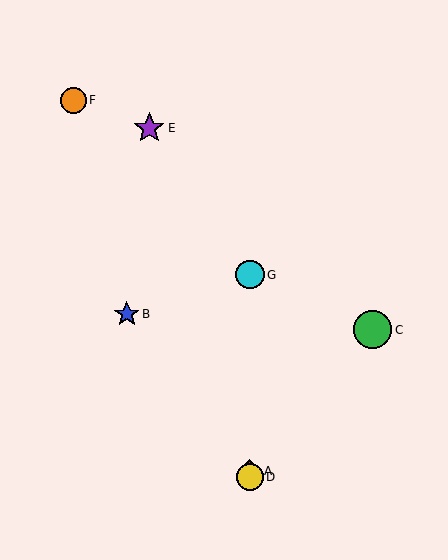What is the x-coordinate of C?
Object C is at x≈373.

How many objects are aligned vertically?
3 objects (A, D, G) are aligned vertically.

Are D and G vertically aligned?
Yes, both are at x≈250.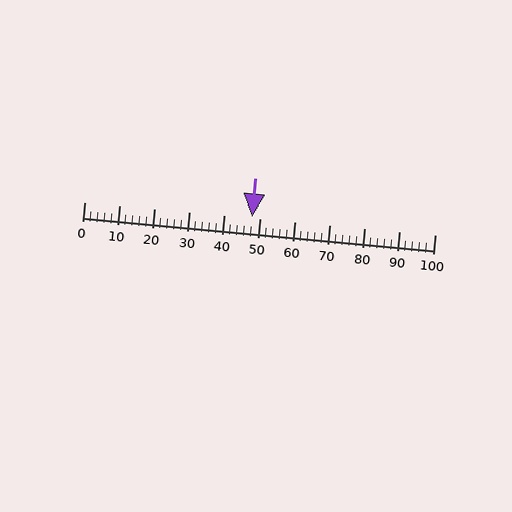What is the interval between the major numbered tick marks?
The major tick marks are spaced 10 units apart.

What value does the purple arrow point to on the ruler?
The purple arrow points to approximately 48.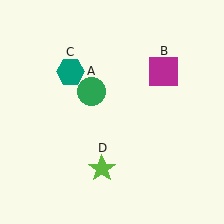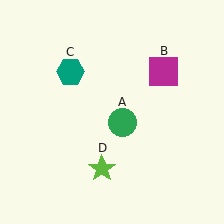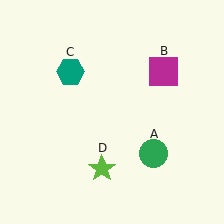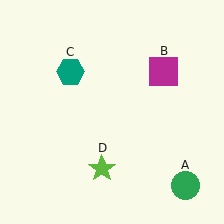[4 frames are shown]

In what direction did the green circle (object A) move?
The green circle (object A) moved down and to the right.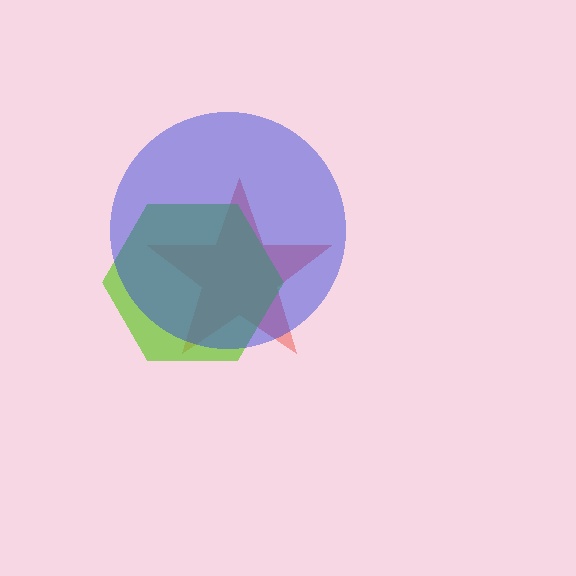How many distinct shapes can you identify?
There are 3 distinct shapes: a red star, a lime hexagon, a blue circle.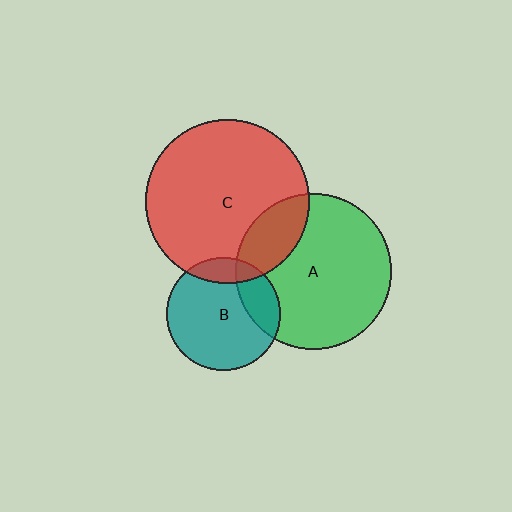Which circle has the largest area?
Circle C (red).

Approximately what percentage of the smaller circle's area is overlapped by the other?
Approximately 15%.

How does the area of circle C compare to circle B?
Approximately 2.1 times.